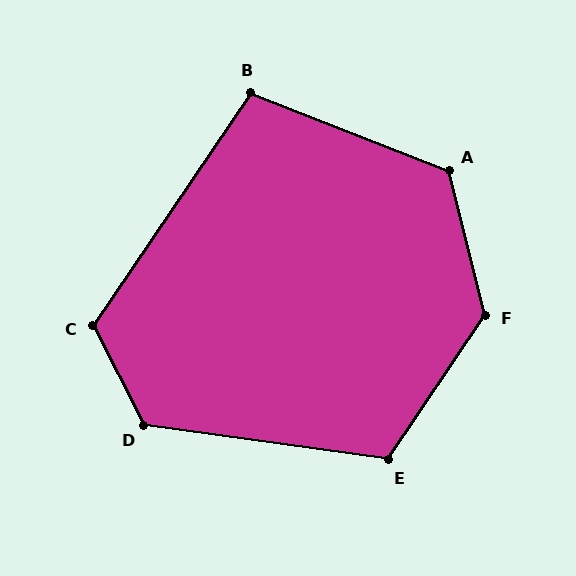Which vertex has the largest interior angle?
F, at approximately 132 degrees.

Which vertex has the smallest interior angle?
B, at approximately 103 degrees.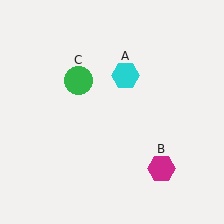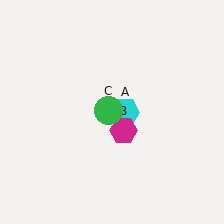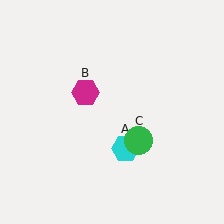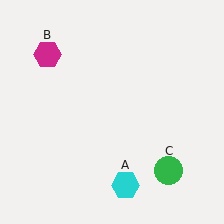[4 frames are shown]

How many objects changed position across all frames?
3 objects changed position: cyan hexagon (object A), magenta hexagon (object B), green circle (object C).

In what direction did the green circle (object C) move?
The green circle (object C) moved down and to the right.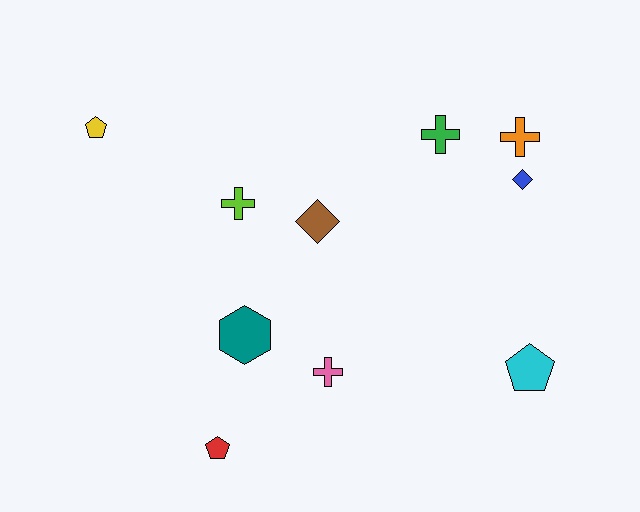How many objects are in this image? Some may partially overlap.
There are 10 objects.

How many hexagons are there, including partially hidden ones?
There is 1 hexagon.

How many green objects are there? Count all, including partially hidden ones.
There is 1 green object.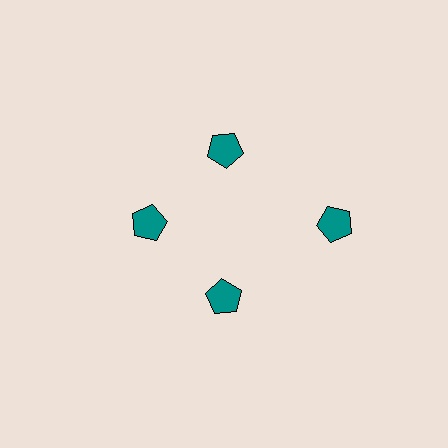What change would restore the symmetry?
The symmetry would be restored by moving it inward, back onto the ring so that all 4 pentagons sit at equal angles and equal distance from the center.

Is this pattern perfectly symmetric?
No. The 4 teal pentagons are arranged in a ring, but one element near the 3 o'clock position is pushed outward from the center, breaking the 4-fold rotational symmetry.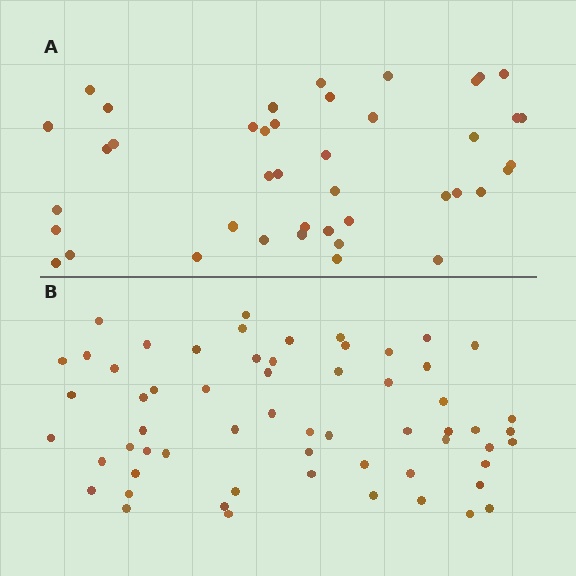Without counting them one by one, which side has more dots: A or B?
Region B (the bottom region) has more dots.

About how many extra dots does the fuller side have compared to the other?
Region B has approximately 20 more dots than region A.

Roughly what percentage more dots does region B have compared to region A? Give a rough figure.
About 45% more.